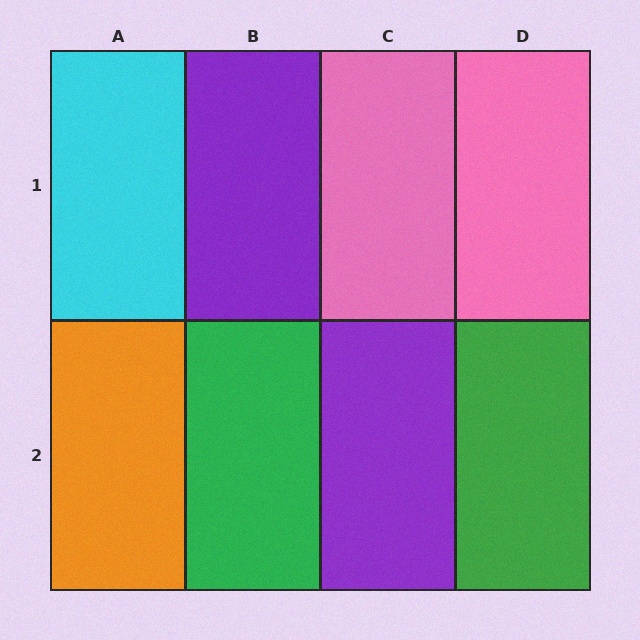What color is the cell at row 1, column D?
Pink.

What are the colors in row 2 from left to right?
Orange, green, purple, green.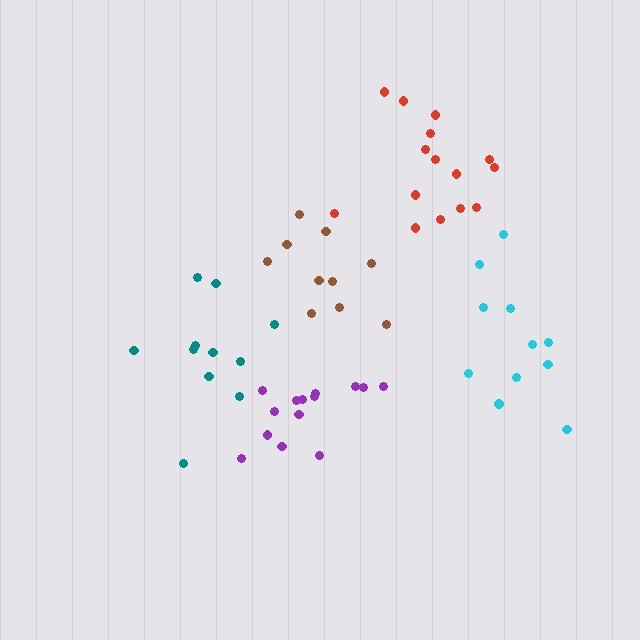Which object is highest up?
The red cluster is topmost.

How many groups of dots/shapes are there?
There are 5 groups.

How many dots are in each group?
Group 1: 15 dots, Group 2: 14 dots, Group 3: 11 dots, Group 4: 11 dots, Group 5: 10 dots (61 total).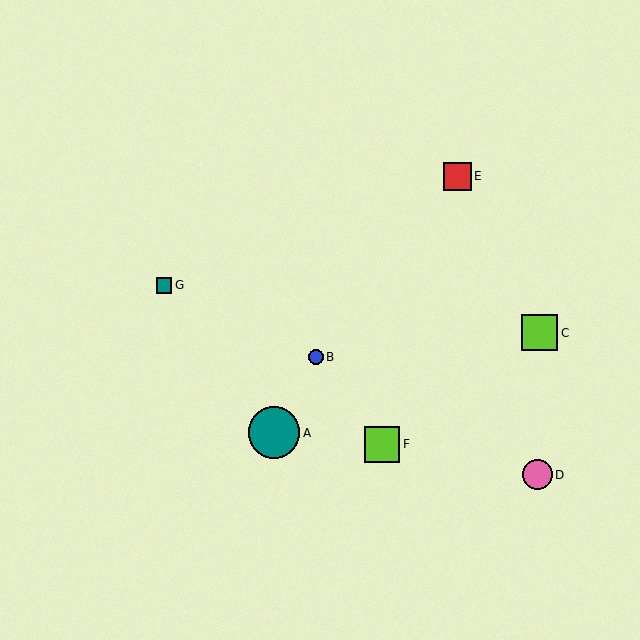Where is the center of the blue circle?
The center of the blue circle is at (316, 357).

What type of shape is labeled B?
Shape B is a blue circle.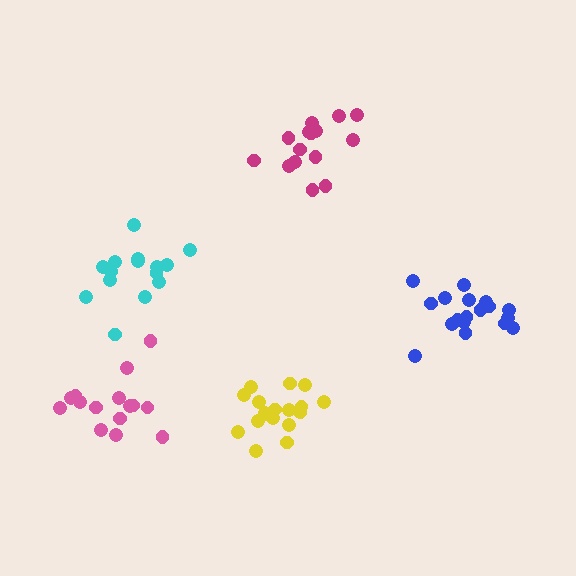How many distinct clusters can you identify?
There are 5 distinct clusters.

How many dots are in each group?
Group 1: 15 dots, Group 2: 15 dots, Group 3: 19 dots, Group 4: 15 dots, Group 5: 18 dots (82 total).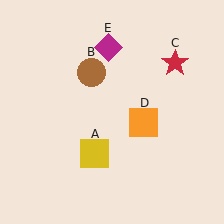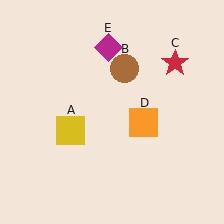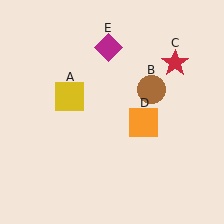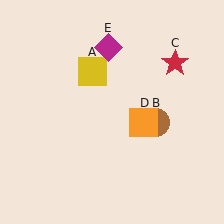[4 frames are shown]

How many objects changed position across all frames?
2 objects changed position: yellow square (object A), brown circle (object B).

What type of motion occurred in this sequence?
The yellow square (object A), brown circle (object B) rotated clockwise around the center of the scene.